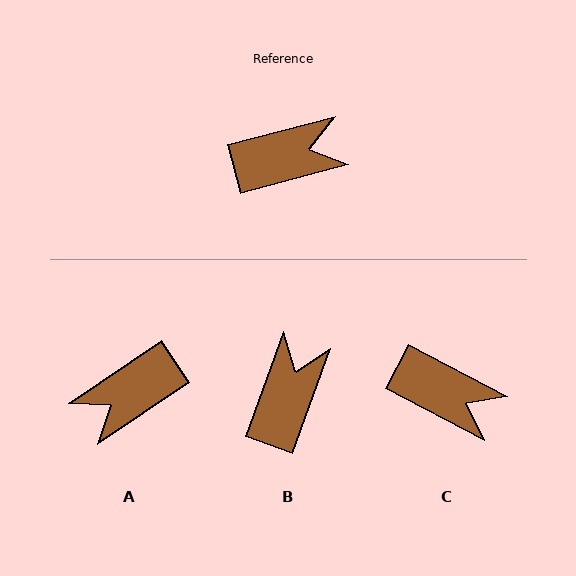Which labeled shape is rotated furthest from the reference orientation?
A, about 161 degrees away.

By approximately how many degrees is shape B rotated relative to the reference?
Approximately 56 degrees counter-clockwise.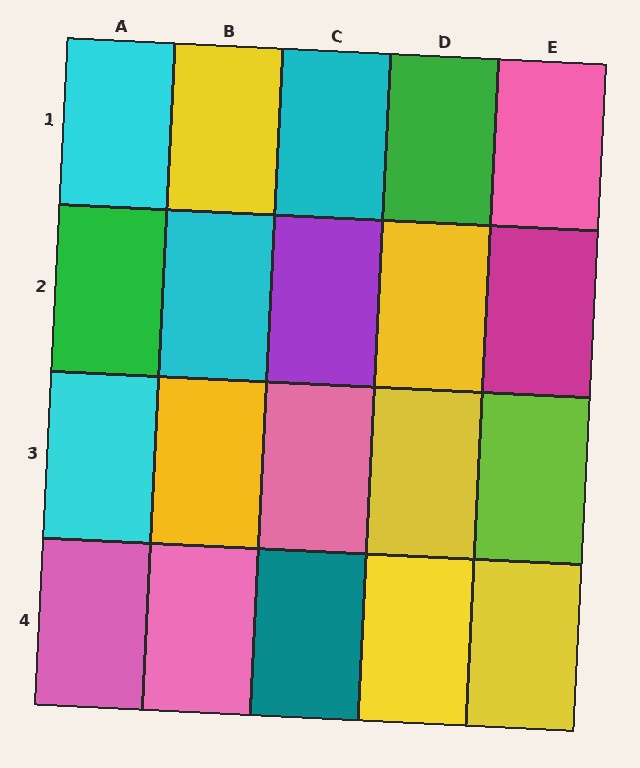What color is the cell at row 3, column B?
Yellow.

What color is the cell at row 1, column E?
Pink.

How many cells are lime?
1 cell is lime.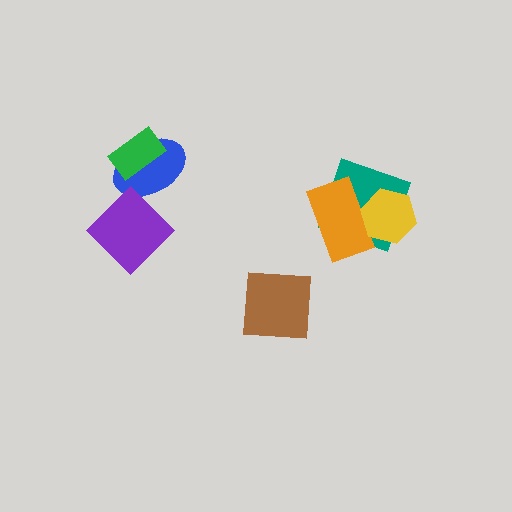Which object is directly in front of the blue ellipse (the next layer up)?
The green rectangle is directly in front of the blue ellipse.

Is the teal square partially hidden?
Yes, it is partially covered by another shape.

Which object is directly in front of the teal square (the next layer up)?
The orange rectangle is directly in front of the teal square.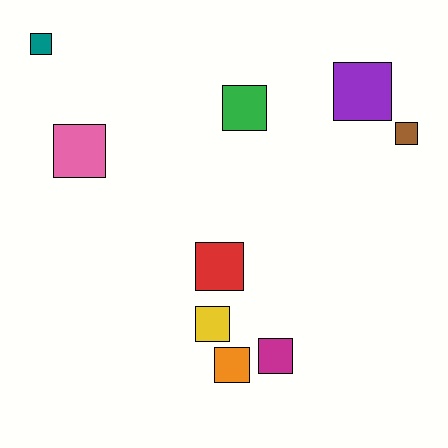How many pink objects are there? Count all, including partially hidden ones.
There is 1 pink object.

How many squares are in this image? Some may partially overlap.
There are 9 squares.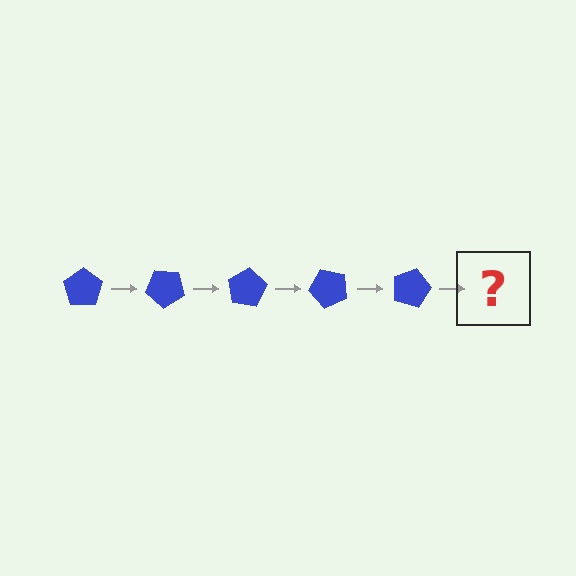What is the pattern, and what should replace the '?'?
The pattern is that the pentagon rotates 40 degrees each step. The '?' should be a blue pentagon rotated 200 degrees.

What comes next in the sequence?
The next element should be a blue pentagon rotated 200 degrees.